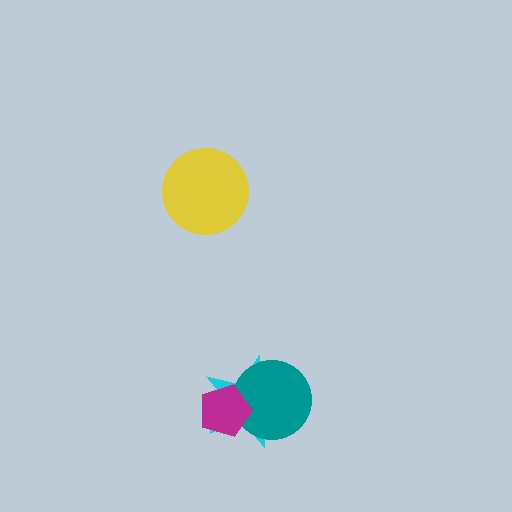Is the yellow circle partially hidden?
No, no other shape covers it.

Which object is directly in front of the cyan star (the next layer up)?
The teal circle is directly in front of the cyan star.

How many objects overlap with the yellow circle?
0 objects overlap with the yellow circle.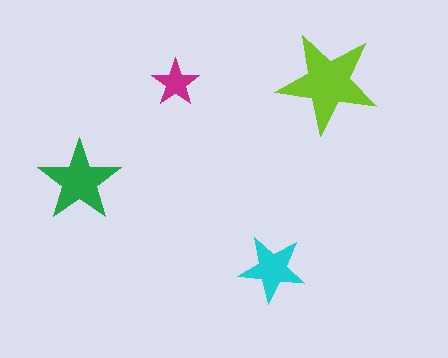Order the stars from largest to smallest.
the lime one, the green one, the cyan one, the magenta one.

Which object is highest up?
The lime star is topmost.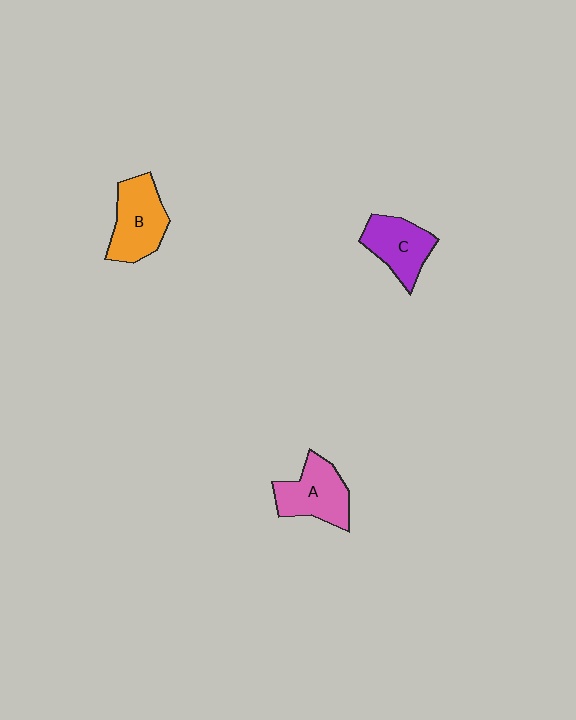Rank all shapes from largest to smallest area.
From largest to smallest: B (orange), A (pink), C (purple).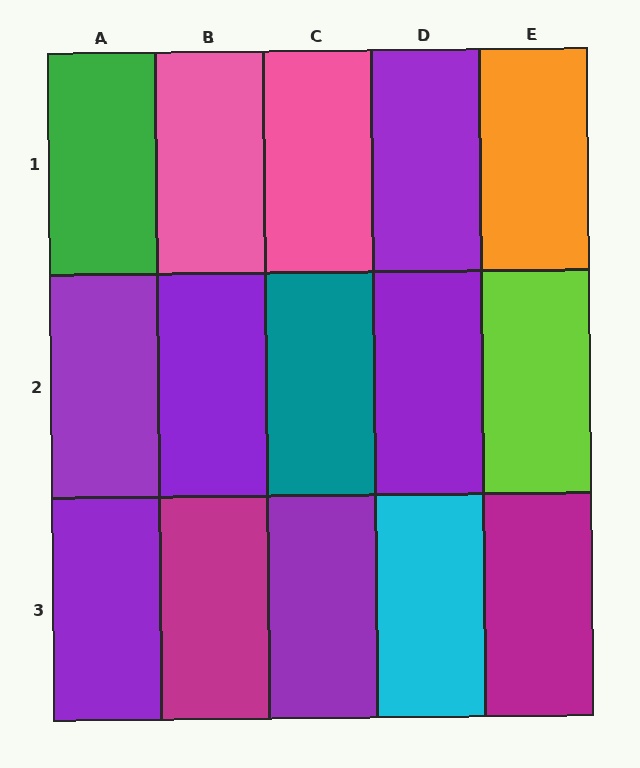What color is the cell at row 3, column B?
Magenta.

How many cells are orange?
1 cell is orange.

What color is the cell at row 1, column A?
Green.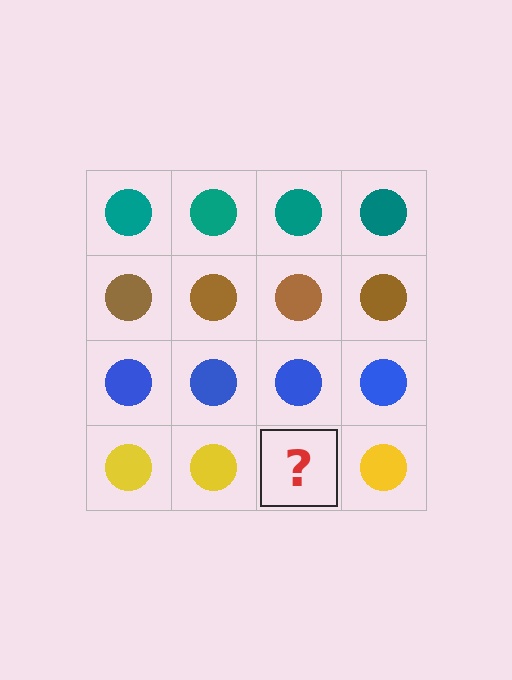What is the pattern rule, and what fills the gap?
The rule is that each row has a consistent color. The gap should be filled with a yellow circle.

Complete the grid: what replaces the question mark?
The question mark should be replaced with a yellow circle.